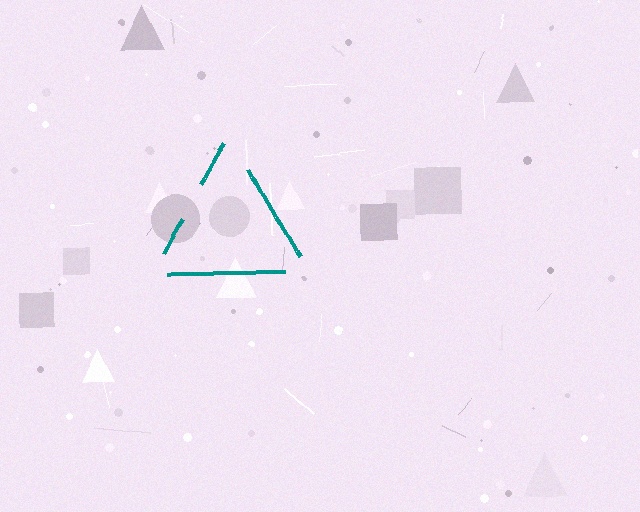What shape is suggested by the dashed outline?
The dashed outline suggests a triangle.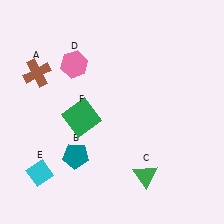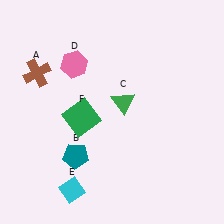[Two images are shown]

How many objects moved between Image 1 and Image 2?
2 objects moved between the two images.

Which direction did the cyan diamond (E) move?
The cyan diamond (E) moved right.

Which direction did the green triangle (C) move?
The green triangle (C) moved up.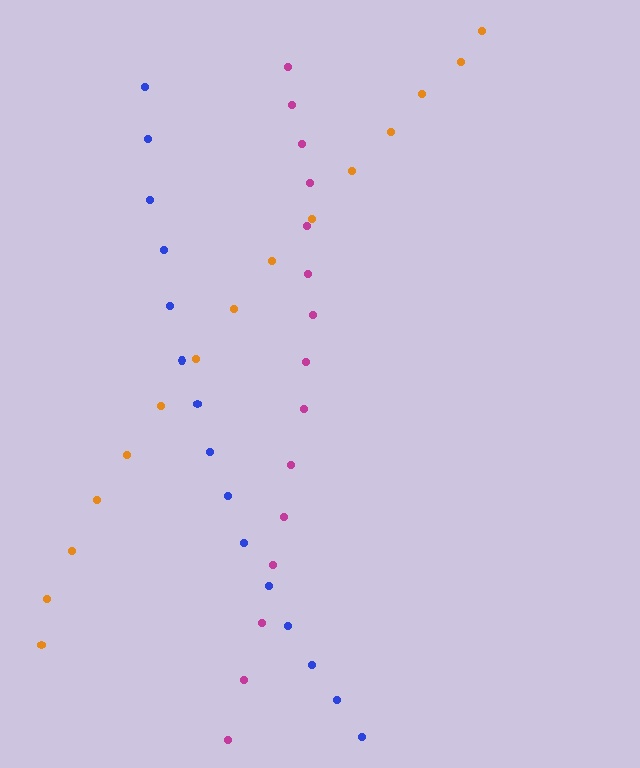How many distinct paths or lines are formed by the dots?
There are 3 distinct paths.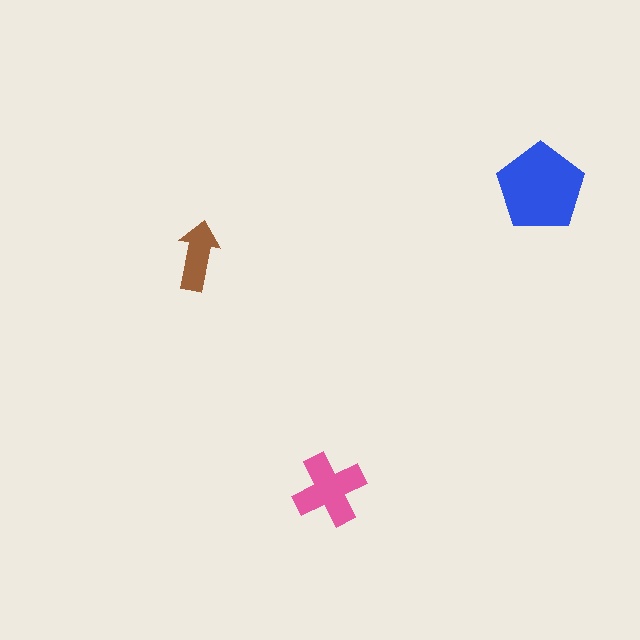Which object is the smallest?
The brown arrow.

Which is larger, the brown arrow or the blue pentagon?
The blue pentagon.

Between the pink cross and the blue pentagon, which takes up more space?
The blue pentagon.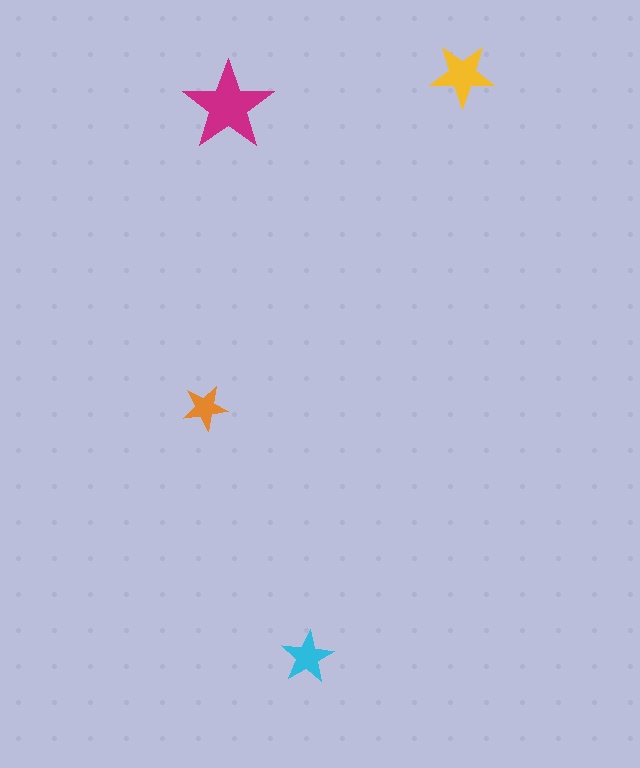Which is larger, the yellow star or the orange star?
The yellow one.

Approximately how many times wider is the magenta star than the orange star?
About 2 times wider.